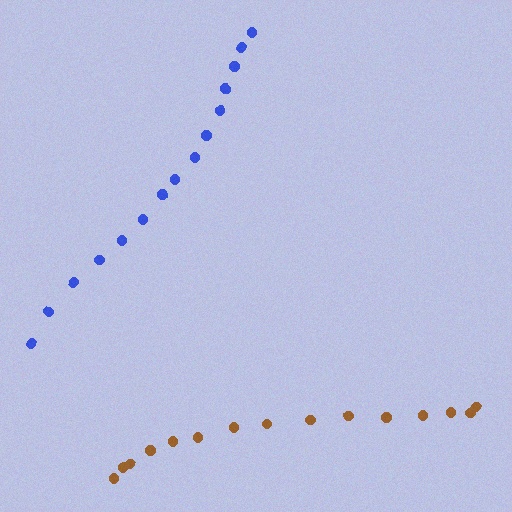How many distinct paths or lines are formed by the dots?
There are 2 distinct paths.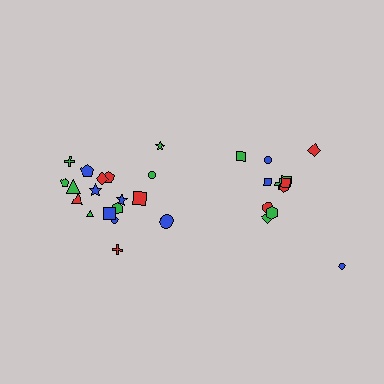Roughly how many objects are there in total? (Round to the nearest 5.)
Roughly 30 objects in total.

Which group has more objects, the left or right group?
The left group.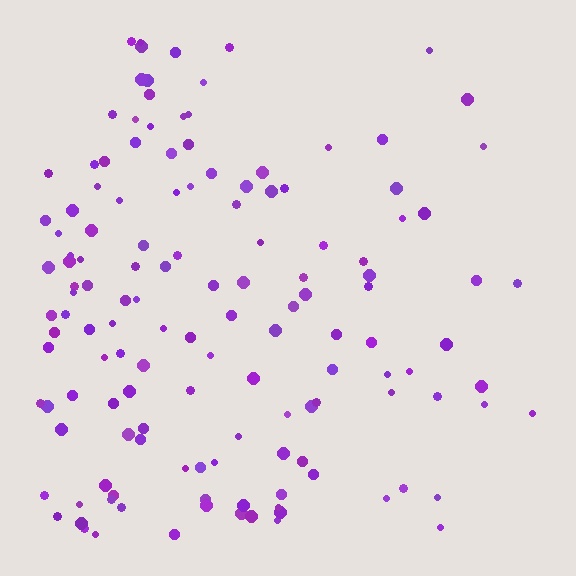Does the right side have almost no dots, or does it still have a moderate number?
Still a moderate number, just noticeably fewer than the left.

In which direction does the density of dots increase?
From right to left, with the left side densest.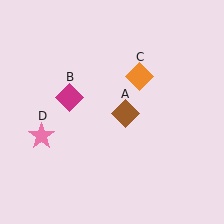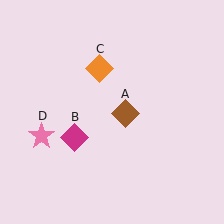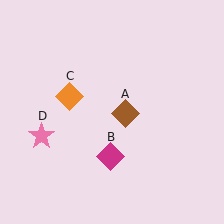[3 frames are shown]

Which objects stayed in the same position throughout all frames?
Brown diamond (object A) and pink star (object D) remained stationary.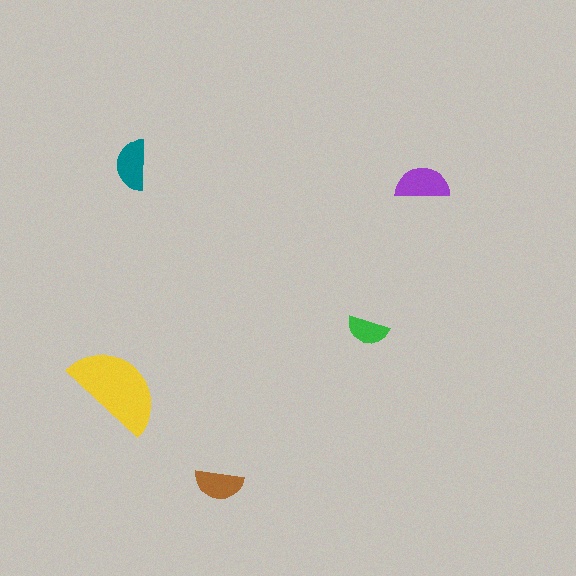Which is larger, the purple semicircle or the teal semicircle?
The purple one.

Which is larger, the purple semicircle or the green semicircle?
The purple one.